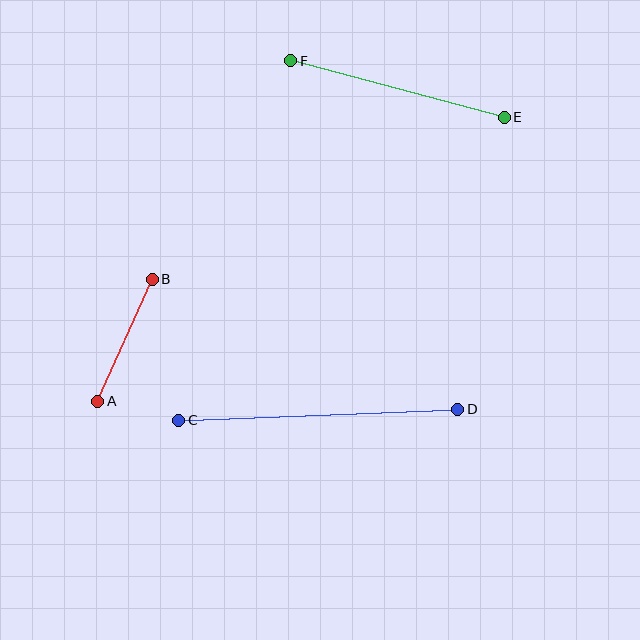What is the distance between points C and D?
The distance is approximately 279 pixels.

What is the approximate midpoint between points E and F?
The midpoint is at approximately (398, 89) pixels.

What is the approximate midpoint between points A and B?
The midpoint is at approximately (125, 340) pixels.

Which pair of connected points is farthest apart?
Points C and D are farthest apart.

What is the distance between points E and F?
The distance is approximately 221 pixels.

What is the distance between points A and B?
The distance is approximately 133 pixels.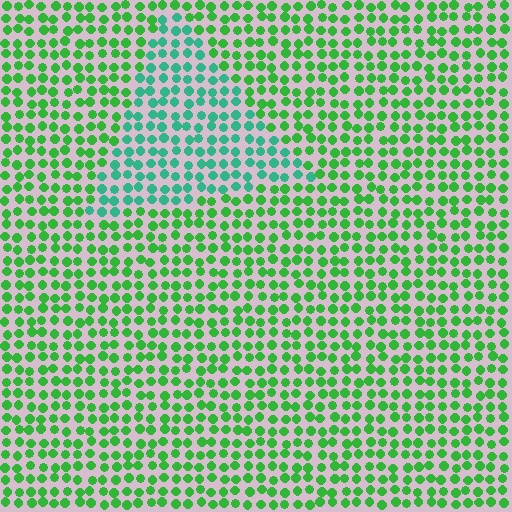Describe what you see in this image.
The image is filled with small green elements in a uniform arrangement. A triangle-shaped region is visible where the elements are tinted to a slightly different hue, forming a subtle color boundary.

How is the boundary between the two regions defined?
The boundary is defined purely by a slight shift in hue (about 37 degrees). Spacing, size, and orientation are identical on both sides.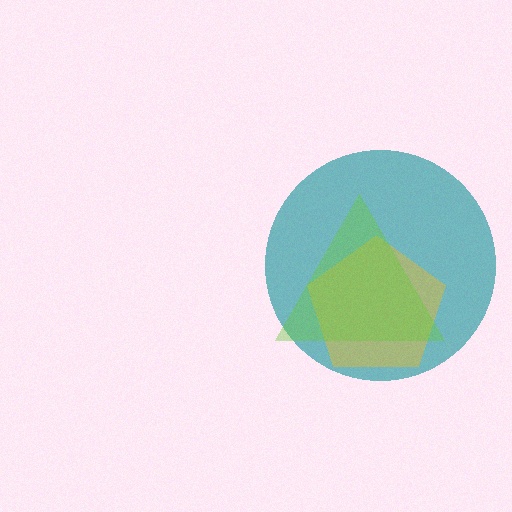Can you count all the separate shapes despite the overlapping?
Yes, there are 3 separate shapes.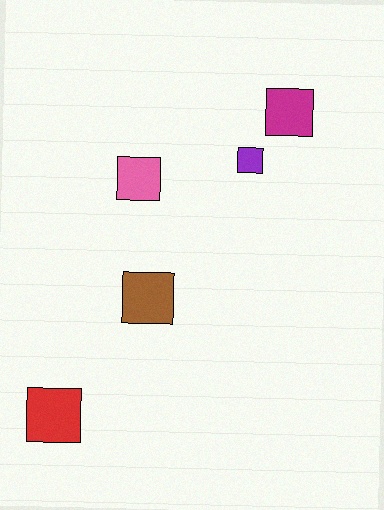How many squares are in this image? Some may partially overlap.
There are 5 squares.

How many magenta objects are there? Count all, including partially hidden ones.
There is 1 magenta object.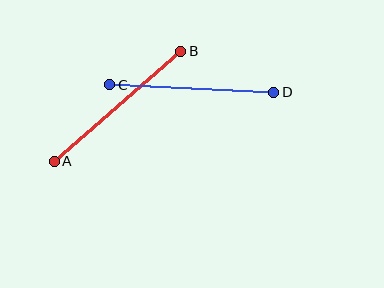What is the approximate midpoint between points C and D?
The midpoint is at approximately (192, 89) pixels.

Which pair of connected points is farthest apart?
Points A and B are farthest apart.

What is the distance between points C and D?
The distance is approximately 164 pixels.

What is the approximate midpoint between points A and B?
The midpoint is at approximately (117, 106) pixels.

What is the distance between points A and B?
The distance is approximately 168 pixels.